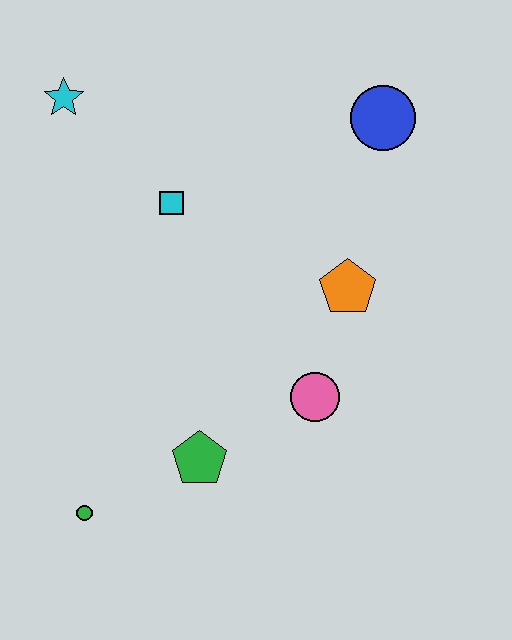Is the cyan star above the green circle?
Yes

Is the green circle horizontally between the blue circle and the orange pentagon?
No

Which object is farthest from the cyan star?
The green circle is farthest from the cyan star.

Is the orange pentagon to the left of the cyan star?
No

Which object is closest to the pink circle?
The orange pentagon is closest to the pink circle.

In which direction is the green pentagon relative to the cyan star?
The green pentagon is below the cyan star.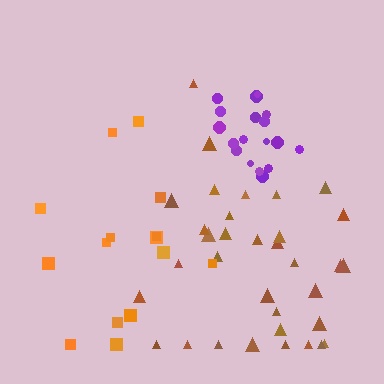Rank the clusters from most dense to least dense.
purple, brown, orange.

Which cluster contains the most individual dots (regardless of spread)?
Brown (34).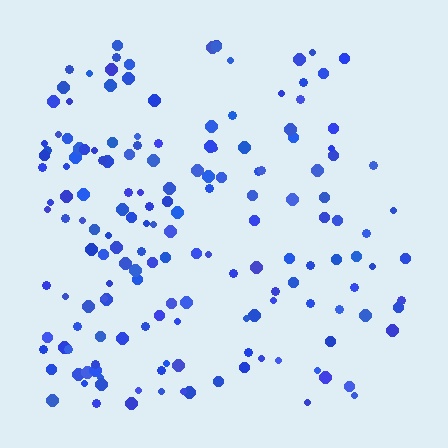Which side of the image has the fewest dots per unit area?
The right.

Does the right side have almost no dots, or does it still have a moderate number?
Still a moderate number, just noticeably fewer than the left.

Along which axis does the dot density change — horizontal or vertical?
Horizontal.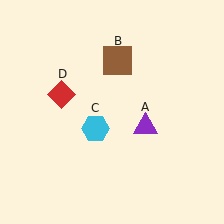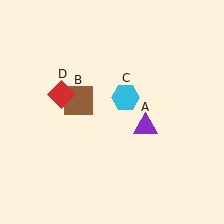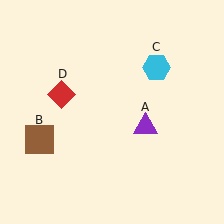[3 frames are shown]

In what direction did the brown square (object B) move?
The brown square (object B) moved down and to the left.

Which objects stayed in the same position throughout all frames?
Purple triangle (object A) and red diamond (object D) remained stationary.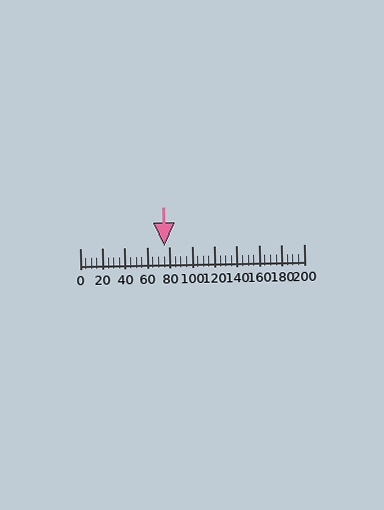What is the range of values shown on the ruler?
The ruler shows values from 0 to 200.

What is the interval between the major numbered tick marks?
The major tick marks are spaced 20 units apart.